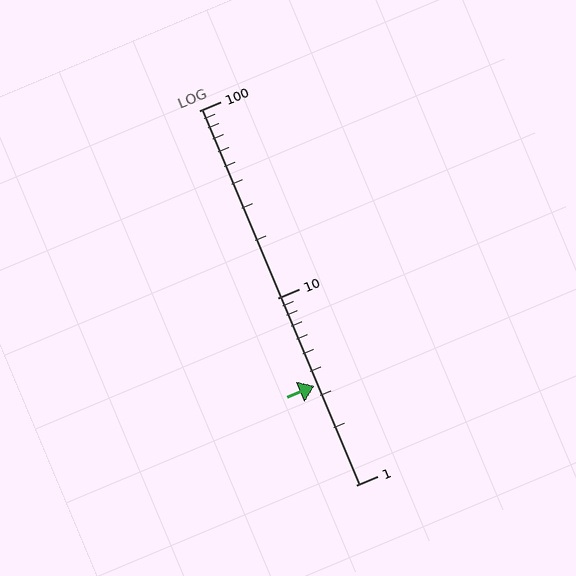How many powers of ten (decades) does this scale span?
The scale spans 2 decades, from 1 to 100.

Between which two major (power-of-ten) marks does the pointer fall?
The pointer is between 1 and 10.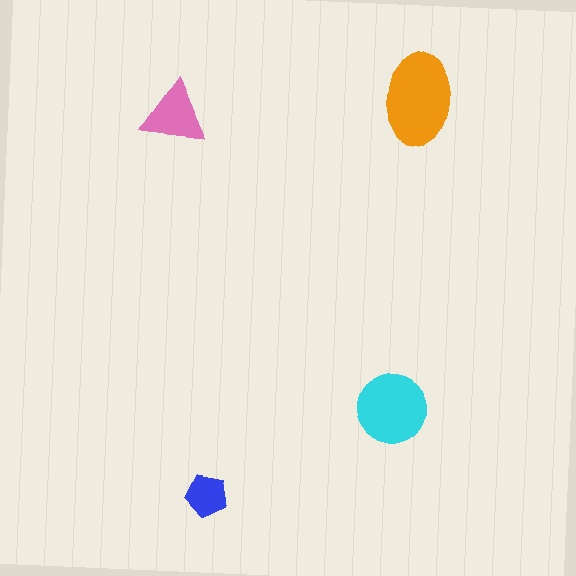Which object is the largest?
The orange ellipse.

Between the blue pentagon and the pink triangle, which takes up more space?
The pink triangle.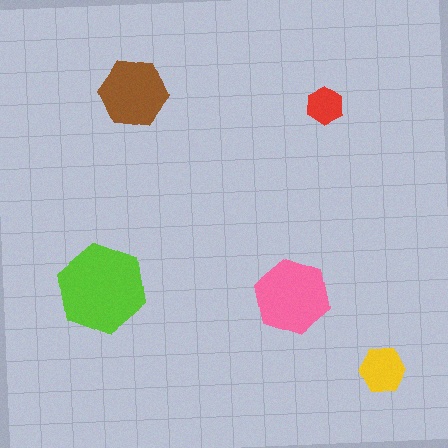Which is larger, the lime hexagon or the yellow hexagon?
The lime one.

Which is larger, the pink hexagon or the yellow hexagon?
The pink one.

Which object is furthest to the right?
The yellow hexagon is rightmost.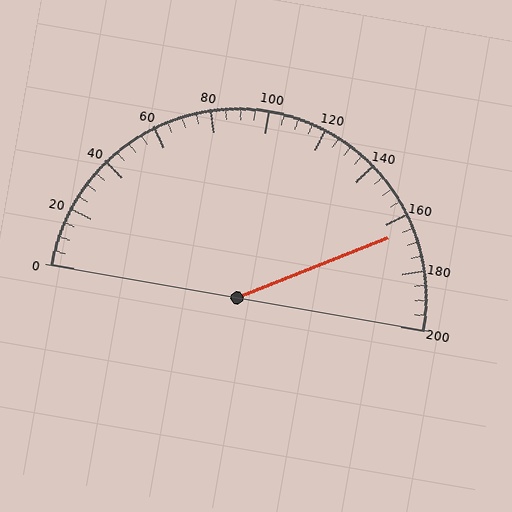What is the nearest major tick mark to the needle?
The nearest major tick mark is 160.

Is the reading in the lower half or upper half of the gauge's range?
The reading is in the upper half of the range (0 to 200).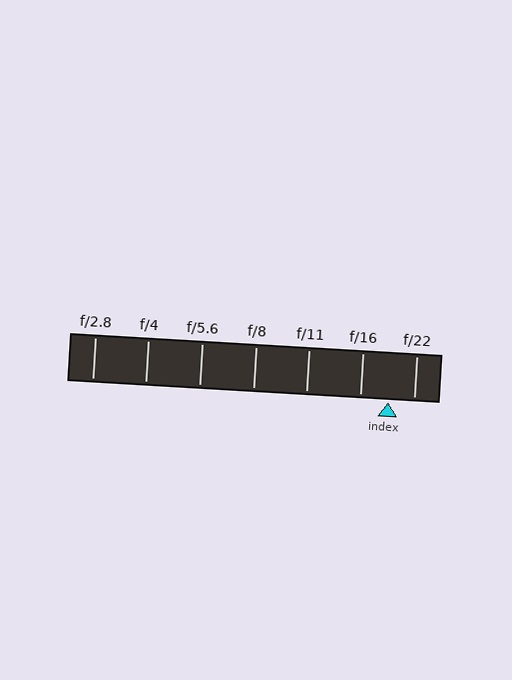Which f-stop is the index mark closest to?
The index mark is closest to f/22.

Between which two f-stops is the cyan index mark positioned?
The index mark is between f/16 and f/22.